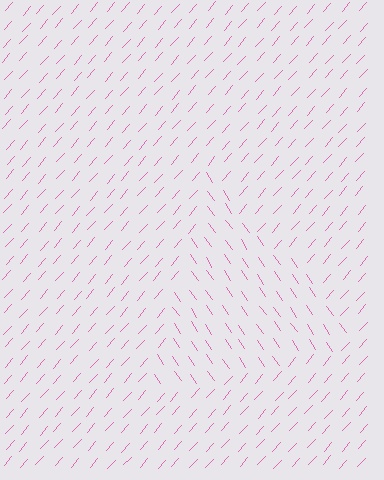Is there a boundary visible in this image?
Yes, there is a texture boundary formed by a change in line orientation.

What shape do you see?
I see a triangle.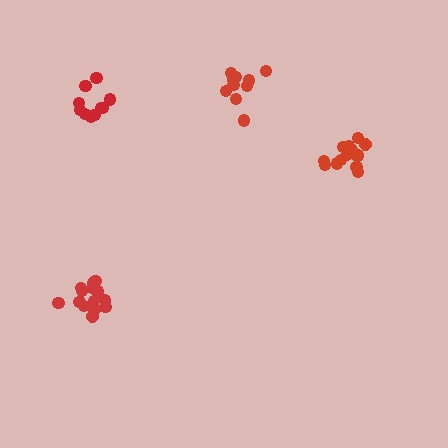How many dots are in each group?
Group 1: 10 dots, Group 2: 15 dots, Group 3: 15 dots, Group 4: 10 dots (50 total).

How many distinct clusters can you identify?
There are 4 distinct clusters.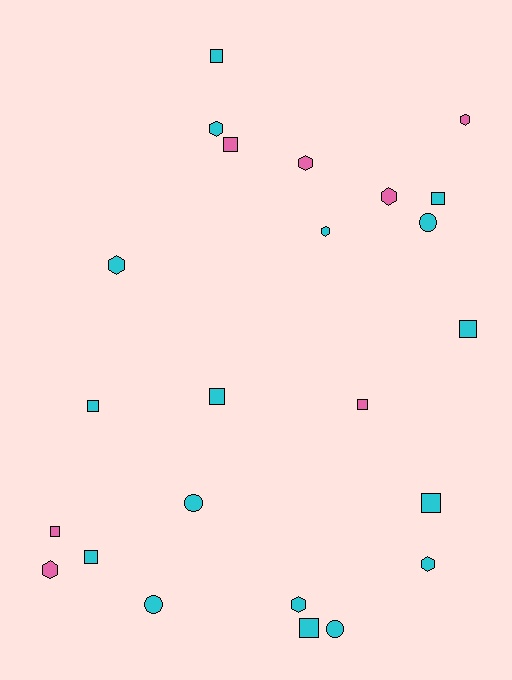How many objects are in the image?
There are 24 objects.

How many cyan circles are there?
There are 4 cyan circles.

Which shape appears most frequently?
Square, with 11 objects.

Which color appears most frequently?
Cyan, with 17 objects.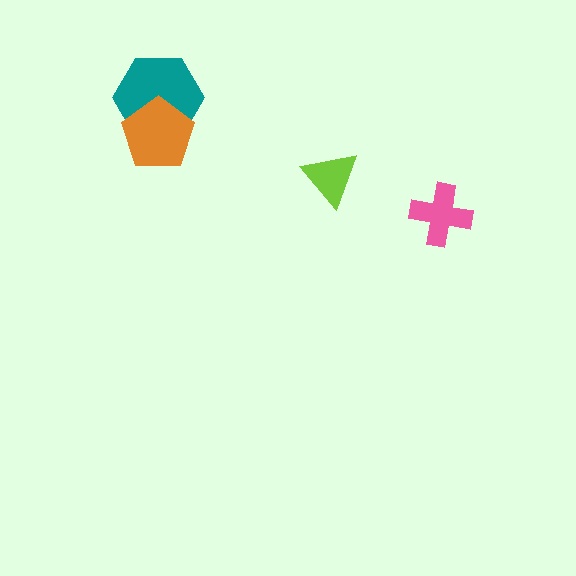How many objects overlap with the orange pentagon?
1 object overlaps with the orange pentagon.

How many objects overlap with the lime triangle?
0 objects overlap with the lime triangle.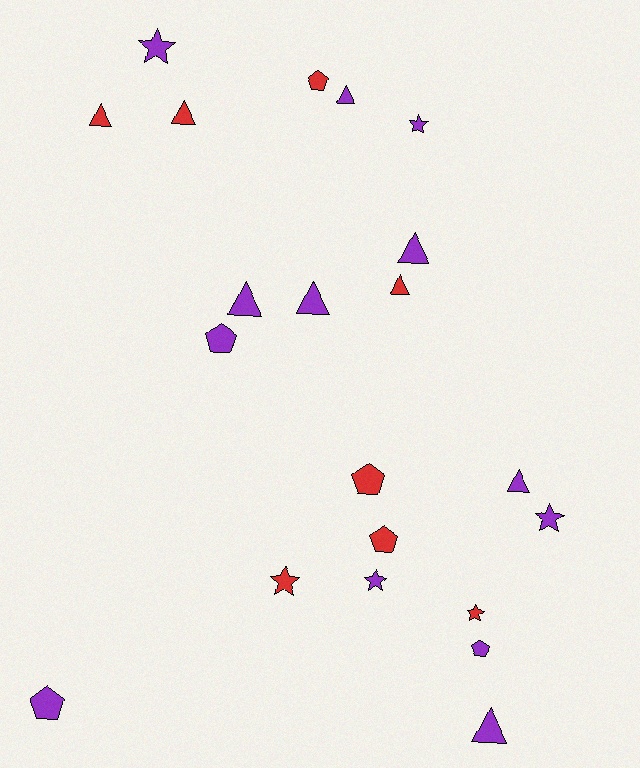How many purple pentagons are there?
There are 3 purple pentagons.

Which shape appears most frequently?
Triangle, with 9 objects.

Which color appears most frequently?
Purple, with 13 objects.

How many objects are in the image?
There are 21 objects.